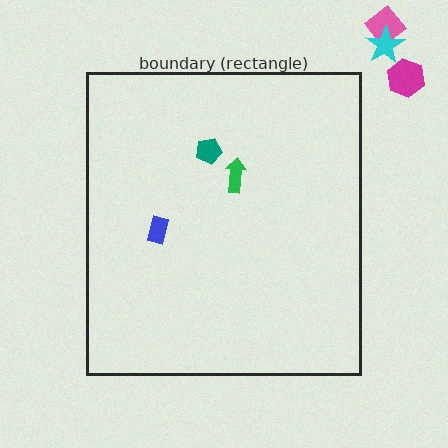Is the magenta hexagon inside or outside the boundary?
Outside.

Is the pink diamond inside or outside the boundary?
Outside.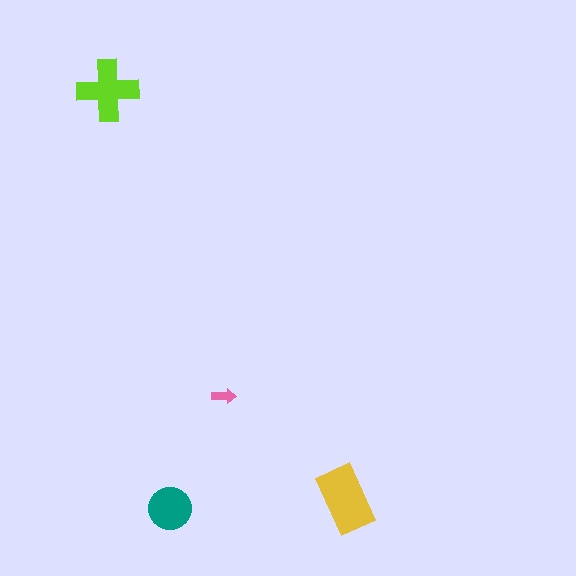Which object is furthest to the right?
The yellow rectangle is rightmost.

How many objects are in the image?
There are 4 objects in the image.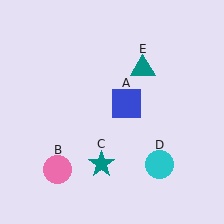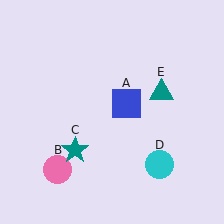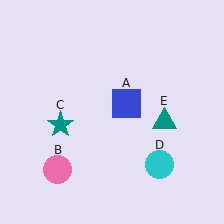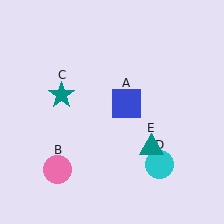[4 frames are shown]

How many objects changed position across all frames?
2 objects changed position: teal star (object C), teal triangle (object E).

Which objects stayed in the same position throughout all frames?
Blue square (object A) and pink circle (object B) and cyan circle (object D) remained stationary.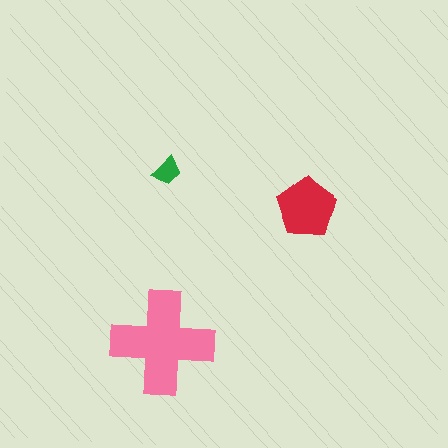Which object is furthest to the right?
The red pentagon is rightmost.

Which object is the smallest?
The green trapezoid.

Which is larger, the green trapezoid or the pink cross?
The pink cross.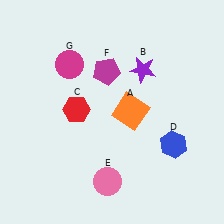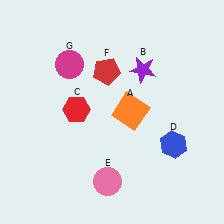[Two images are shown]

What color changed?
The pentagon (F) changed from magenta in Image 1 to red in Image 2.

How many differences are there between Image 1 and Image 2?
There is 1 difference between the two images.